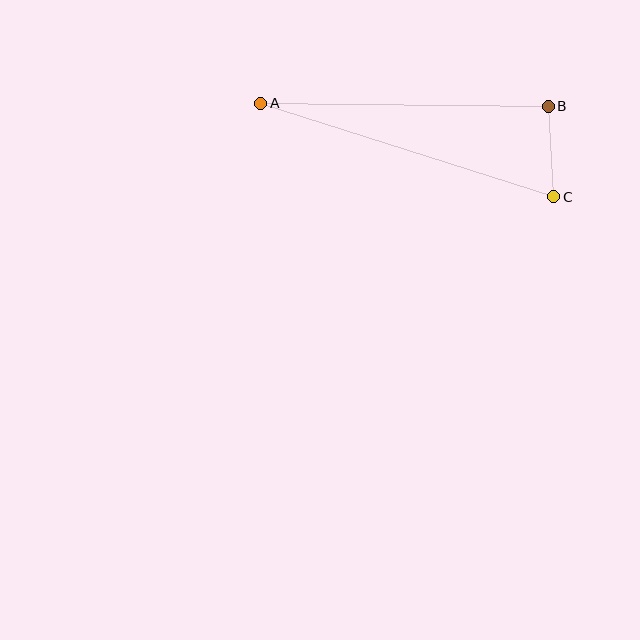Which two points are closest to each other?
Points B and C are closest to each other.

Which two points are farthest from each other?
Points A and C are farthest from each other.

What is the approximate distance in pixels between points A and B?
The distance between A and B is approximately 287 pixels.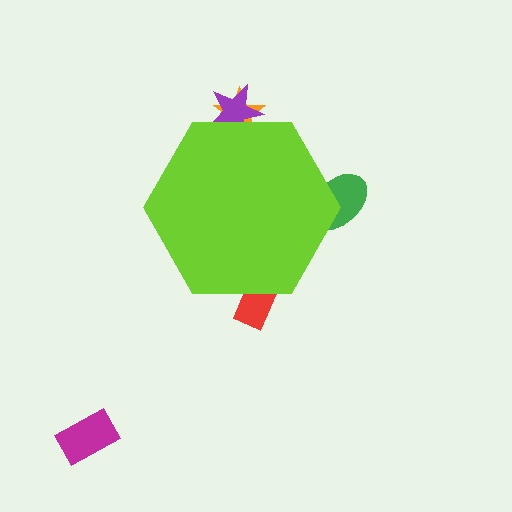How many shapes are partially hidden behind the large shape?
4 shapes are partially hidden.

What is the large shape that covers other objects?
A lime hexagon.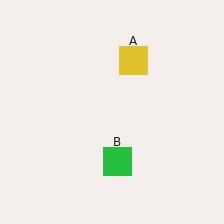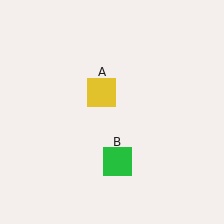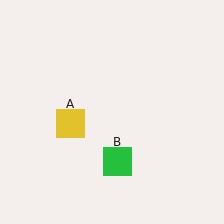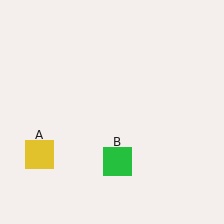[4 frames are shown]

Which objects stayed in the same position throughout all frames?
Green square (object B) remained stationary.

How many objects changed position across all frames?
1 object changed position: yellow square (object A).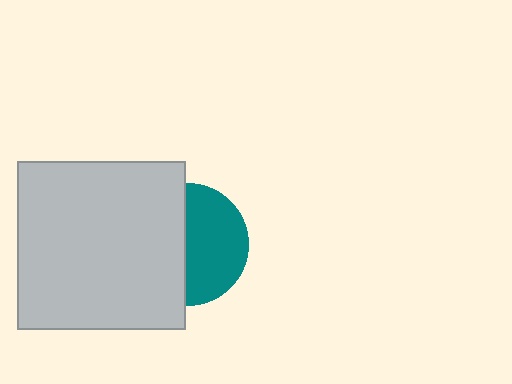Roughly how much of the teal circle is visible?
About half of it is visible (roughly 52%).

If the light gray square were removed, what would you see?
You would see the complete teal circle.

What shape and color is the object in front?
The object in front is a light gray square.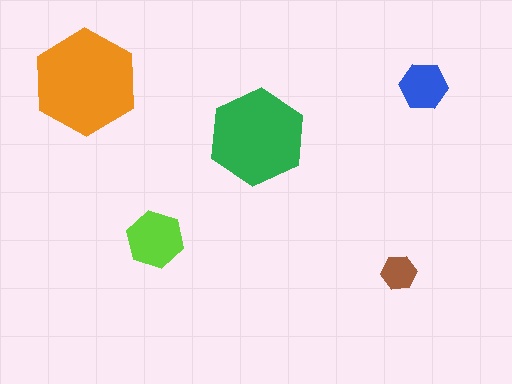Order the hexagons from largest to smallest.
the orange one, the green one, the lime one, the blue one, the brown one.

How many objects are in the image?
There are 5 objects in the image.